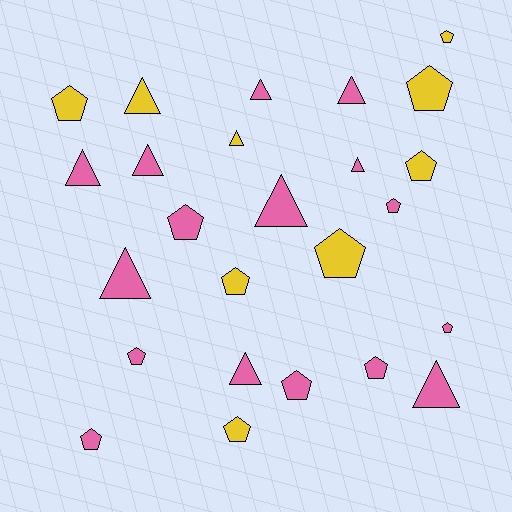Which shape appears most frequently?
Pentagon, with 14 objects.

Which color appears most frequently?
Pink, with 16 objects.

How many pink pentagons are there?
There are 7 pink pentagons.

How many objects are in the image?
There are 25 objects.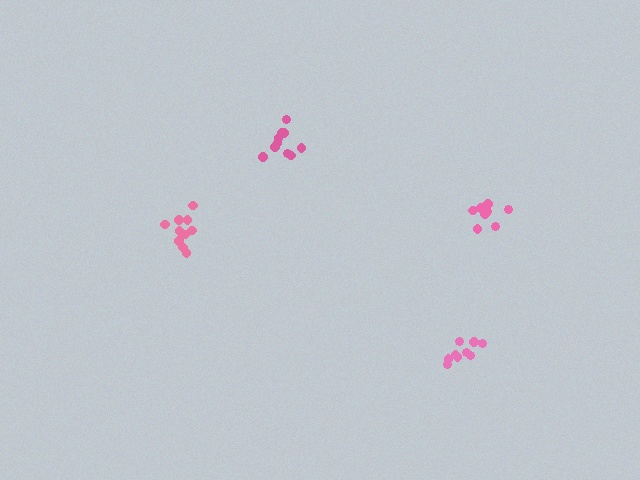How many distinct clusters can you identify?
There are 4 distinct clusters.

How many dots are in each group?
Group 1: 9 dots, Group 2: 10 dots, Group 3: 10 dots, Group 4: 9 dots (38 total).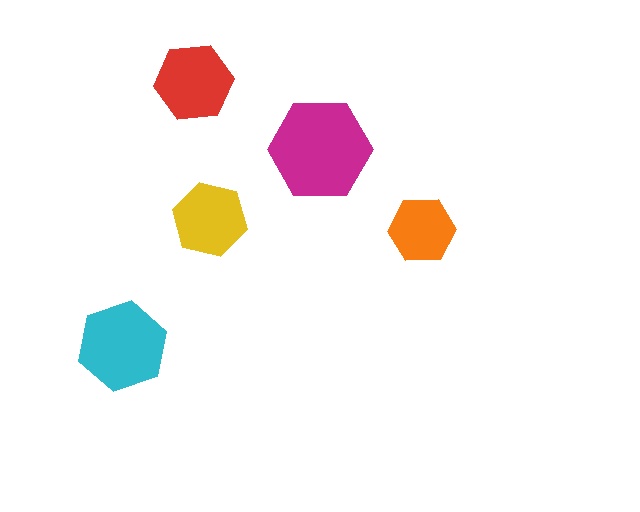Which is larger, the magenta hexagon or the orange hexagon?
The magenta one.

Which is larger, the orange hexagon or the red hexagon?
The red one.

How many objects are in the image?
There are 5 objects in the image.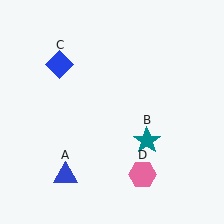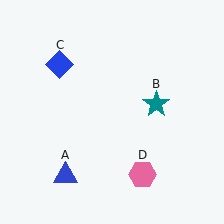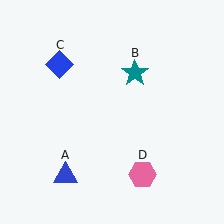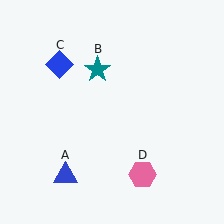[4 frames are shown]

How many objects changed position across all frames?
1 object changed position: teal star (object B).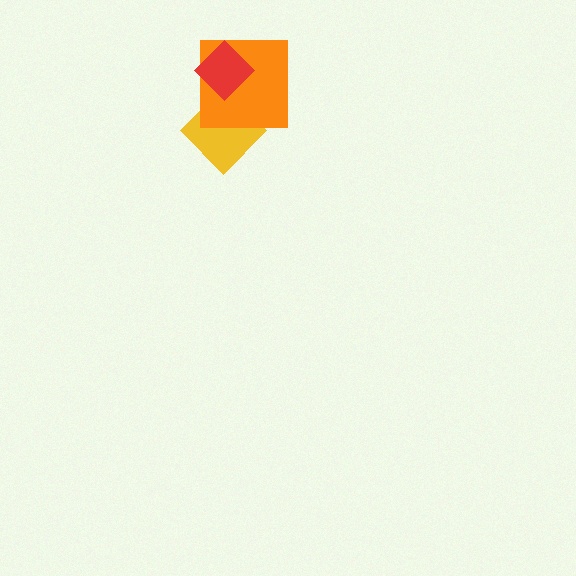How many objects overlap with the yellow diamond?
2 objects overlap with the yellow diamond.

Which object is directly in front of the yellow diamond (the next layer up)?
The orange square is directly in front of the yellow diamond.